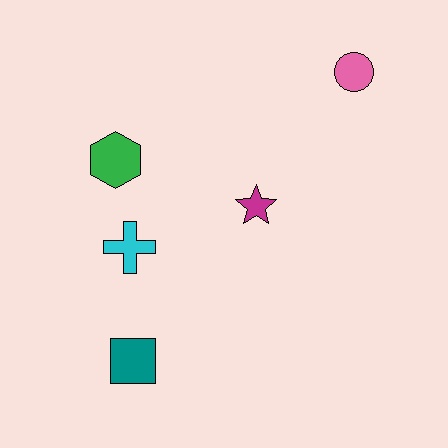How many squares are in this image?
There is 1 square.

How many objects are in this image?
There are 5 objects.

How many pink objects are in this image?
There is 1 pink object.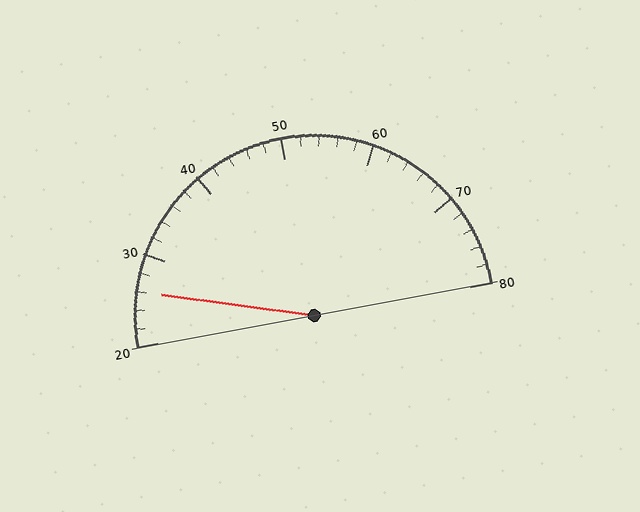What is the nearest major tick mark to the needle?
The nearest major tick mark is 30.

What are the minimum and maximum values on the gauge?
The gauge ranges from 20 to 80.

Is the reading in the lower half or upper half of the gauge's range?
The reading is in the lower half of the range (20 to 80).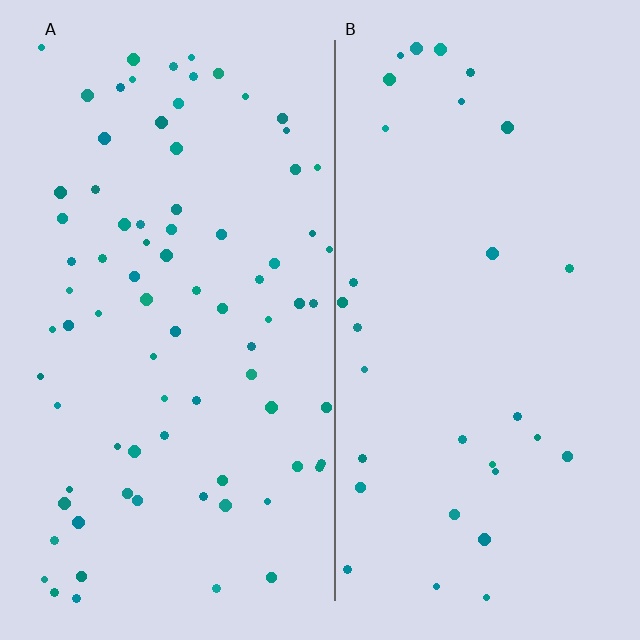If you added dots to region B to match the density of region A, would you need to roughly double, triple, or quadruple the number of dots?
Approximately triple.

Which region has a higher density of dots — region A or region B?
A (the left).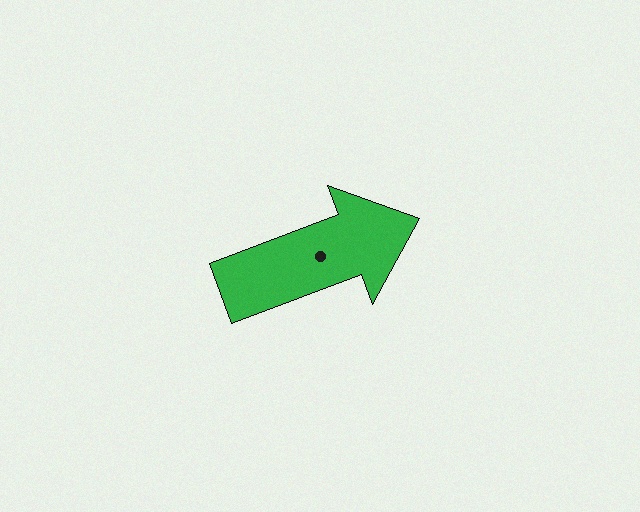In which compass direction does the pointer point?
East.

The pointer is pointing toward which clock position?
Roughly 2 o'clock.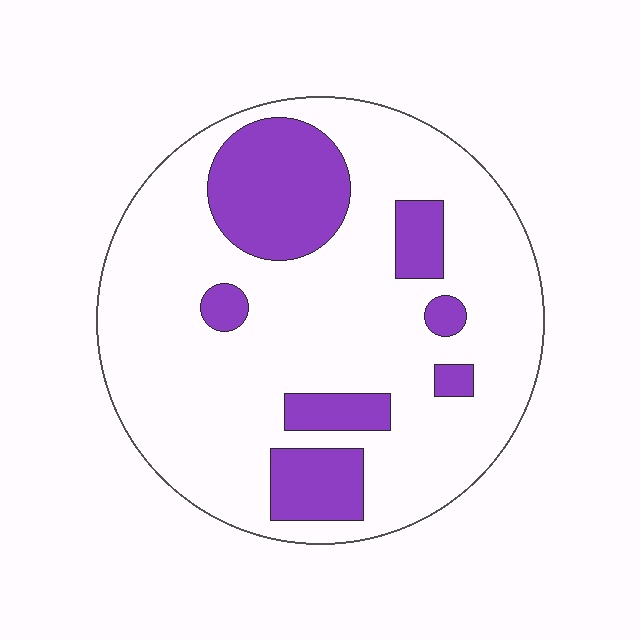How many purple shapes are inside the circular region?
7.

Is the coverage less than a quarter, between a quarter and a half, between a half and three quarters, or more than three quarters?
Less than a quarter.